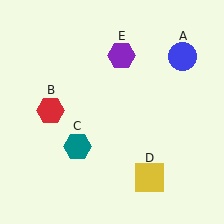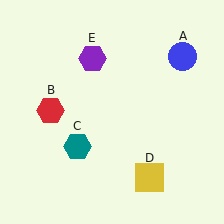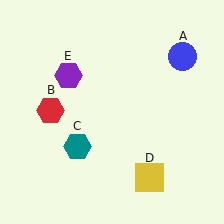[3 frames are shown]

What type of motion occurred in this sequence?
The purple hexagon (object E) rotated counterclockwise around the center of the scene.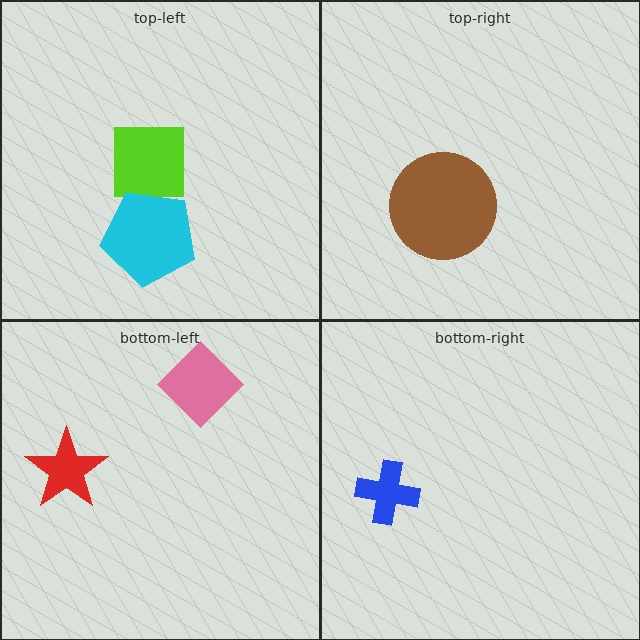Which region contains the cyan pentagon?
The top-left region.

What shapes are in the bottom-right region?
The blue cross.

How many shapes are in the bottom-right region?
1.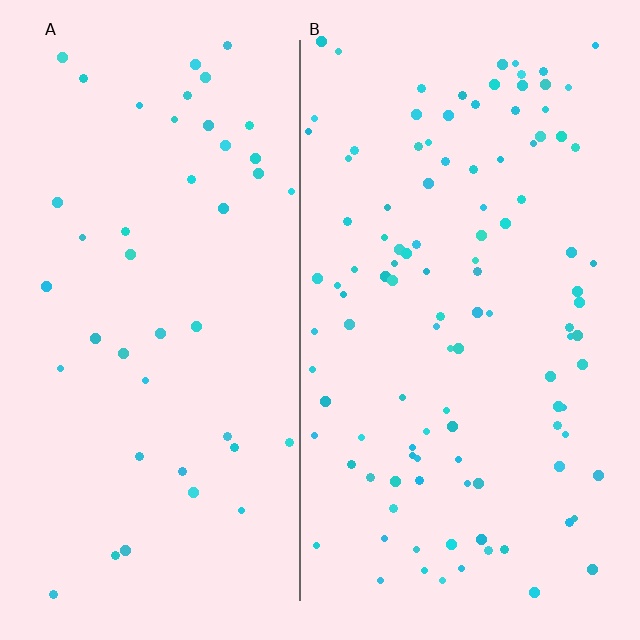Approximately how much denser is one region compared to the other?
Approximately 2.6× — region B over region A.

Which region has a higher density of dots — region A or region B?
B (the right).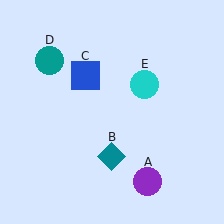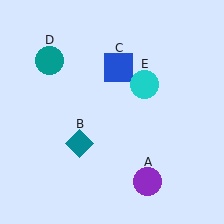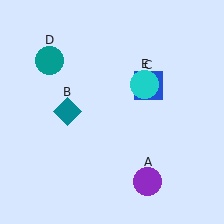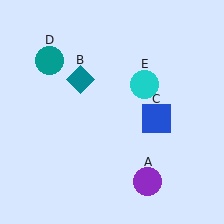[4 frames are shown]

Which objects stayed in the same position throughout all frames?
Purple circle (object A) and teal circle (object D) and cyan circle (object E) remained stationary.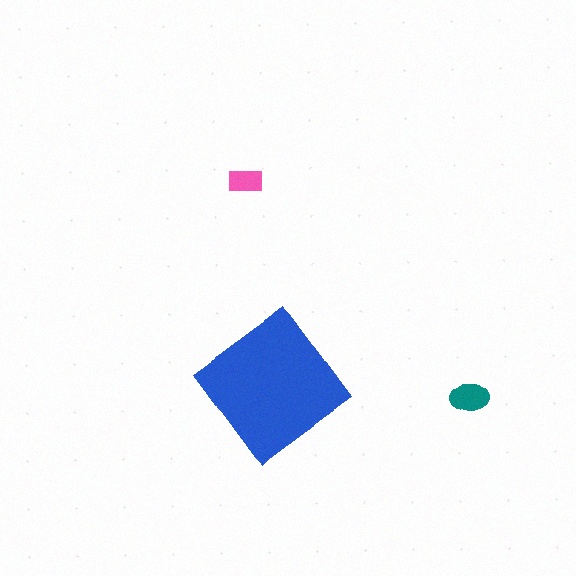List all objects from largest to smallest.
The blue diamond, the teal ellipse, the pink rectangle.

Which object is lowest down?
The teal ellipse is bottommost.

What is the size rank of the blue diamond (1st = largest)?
1st.